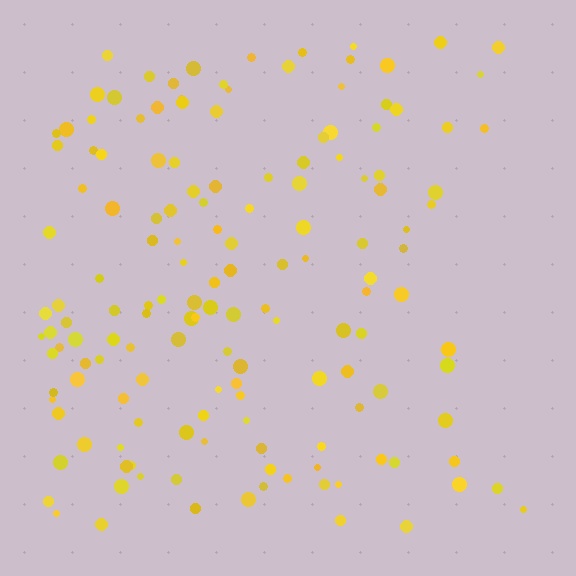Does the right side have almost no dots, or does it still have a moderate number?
Still a moderate number, just noticeably fewer than the left.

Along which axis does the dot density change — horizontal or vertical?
Horizontal.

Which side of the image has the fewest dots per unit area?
The right.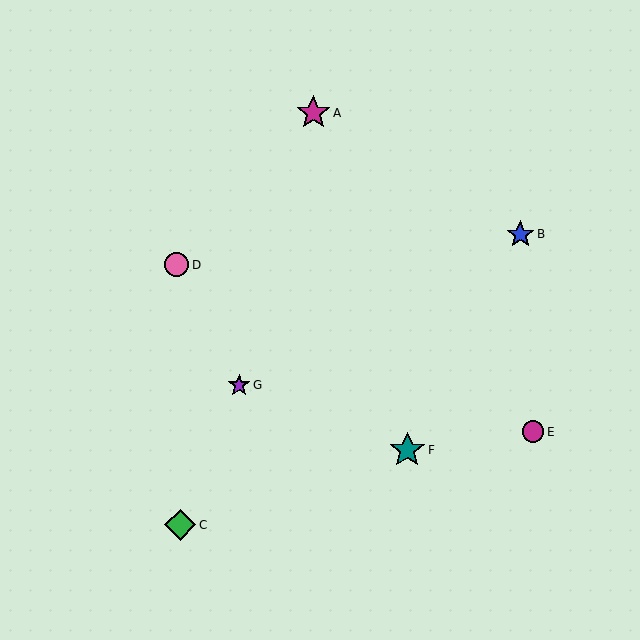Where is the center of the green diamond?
The center of the green diamond is at (180, 525).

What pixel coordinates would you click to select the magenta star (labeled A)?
Click at (313, 113) to select the magenta star A.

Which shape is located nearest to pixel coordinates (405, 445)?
The teal star (labeled F) at (407, 450) is nearest to that location.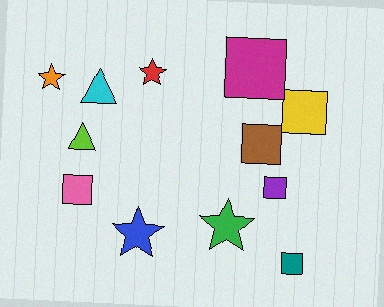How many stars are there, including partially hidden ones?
There are 4 stars.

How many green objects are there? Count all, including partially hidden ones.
There is 1 green object.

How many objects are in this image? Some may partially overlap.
There are 12 objects.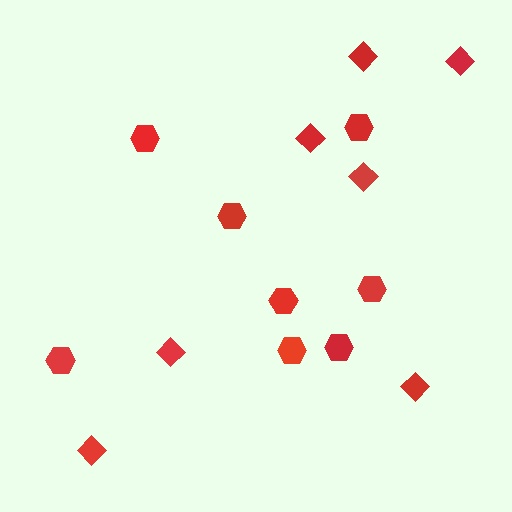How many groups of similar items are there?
There are 2 groups: one group of hexagons (8) and one group of diamonds (7).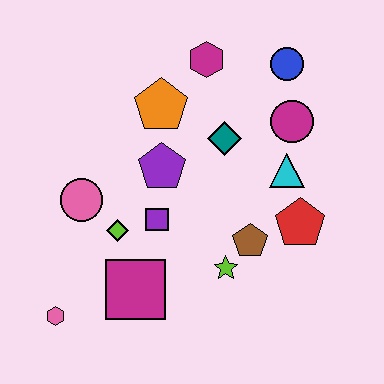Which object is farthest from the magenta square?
The blue circle is farthest from the magenta square.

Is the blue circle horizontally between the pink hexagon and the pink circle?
No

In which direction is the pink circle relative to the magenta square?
The pink circle is above the magenta square.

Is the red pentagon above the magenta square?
Yes